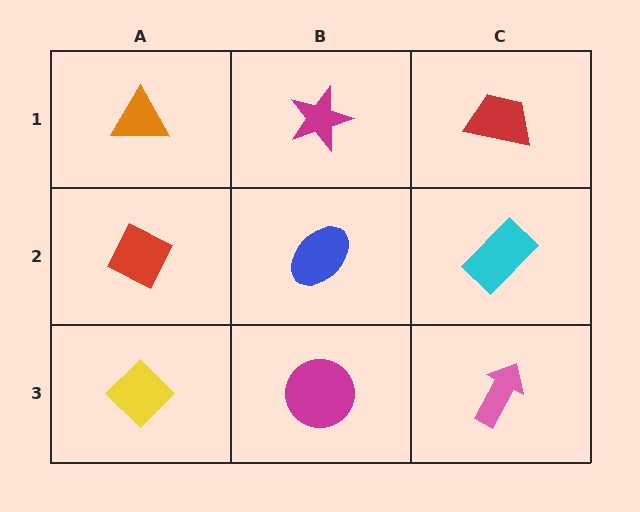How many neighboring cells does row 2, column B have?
4.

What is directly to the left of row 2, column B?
A red diamond.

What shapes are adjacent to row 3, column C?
A cyan rectangle (row 2, column C), a magenta circle (row 3, column B).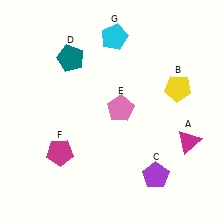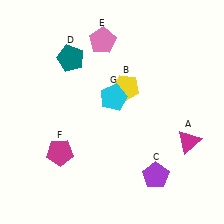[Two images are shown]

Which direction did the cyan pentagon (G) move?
The cyan pentagon (G) moved down.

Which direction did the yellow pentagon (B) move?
The yellow pentagon (B) moved left.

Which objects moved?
The objects that moved are: the yellow pentagon (B), the pink pentagon (E), the cyan pentagon (G).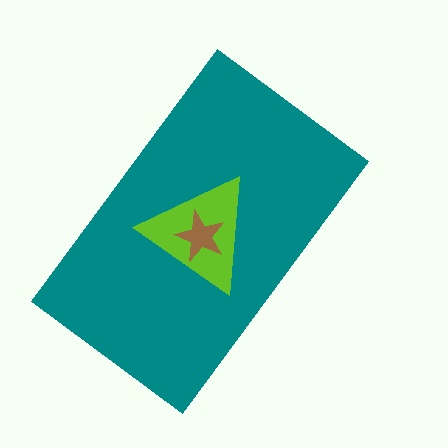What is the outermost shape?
The teal rectangle.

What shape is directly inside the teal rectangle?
The lime triangle.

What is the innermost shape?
The brown star.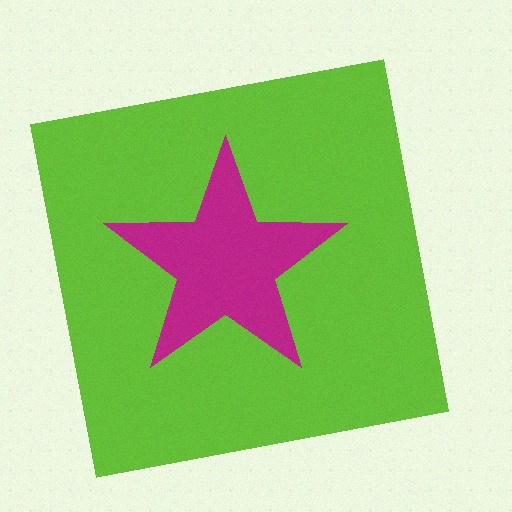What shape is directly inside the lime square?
The magenta star.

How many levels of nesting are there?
2.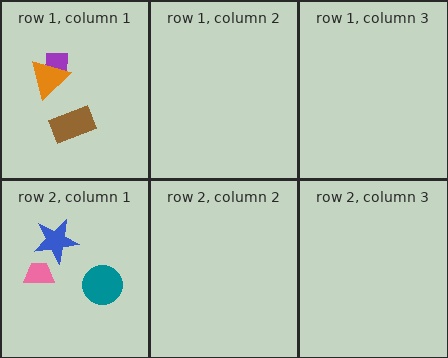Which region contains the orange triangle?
The row 1, column 1 region.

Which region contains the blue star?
The row 2, column 1 region.